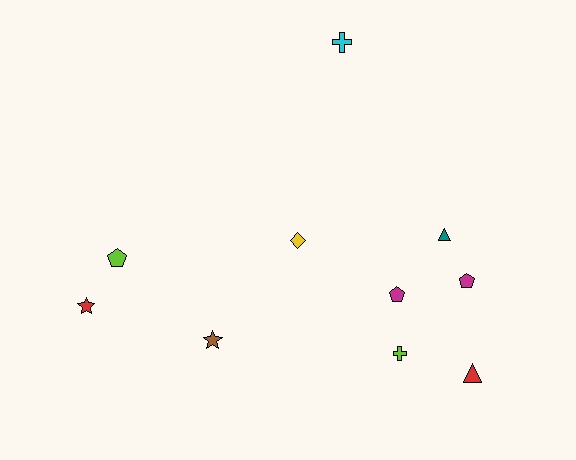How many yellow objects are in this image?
There is 1 yellow object.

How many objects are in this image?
There are 10 objects.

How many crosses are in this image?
There are 2 crosses.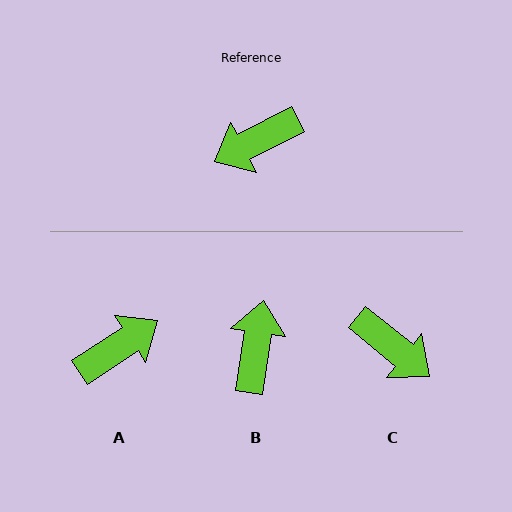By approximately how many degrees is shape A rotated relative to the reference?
Approximately 173 degrees clockwise.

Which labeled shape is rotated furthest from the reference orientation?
A, about 173 degrees away.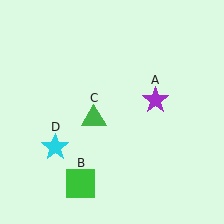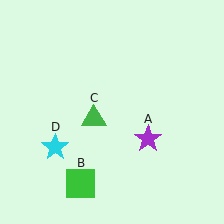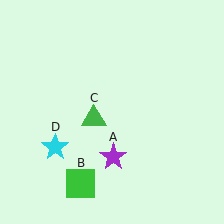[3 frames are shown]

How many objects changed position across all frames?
1 object changed position: purple star (object A).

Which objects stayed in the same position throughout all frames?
Green square (object B) and green triangle (object C) and cyan star (object D) remained stationary.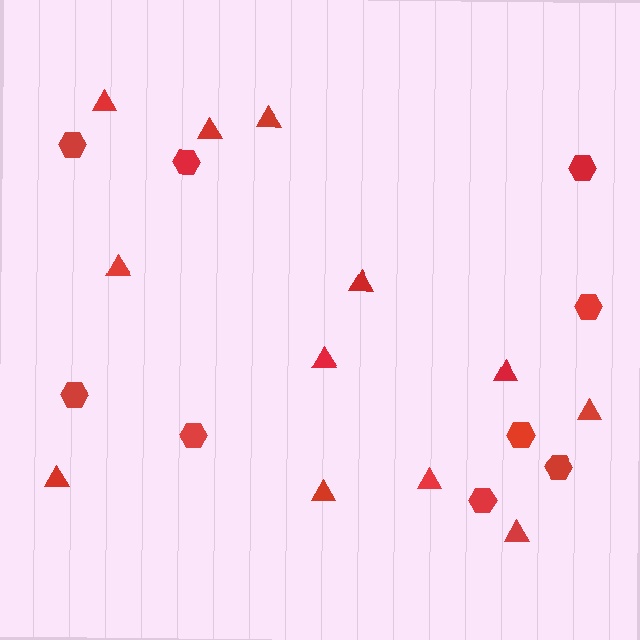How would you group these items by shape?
There are 2 groups: one group of triangles (12) and one group of hexagons (9).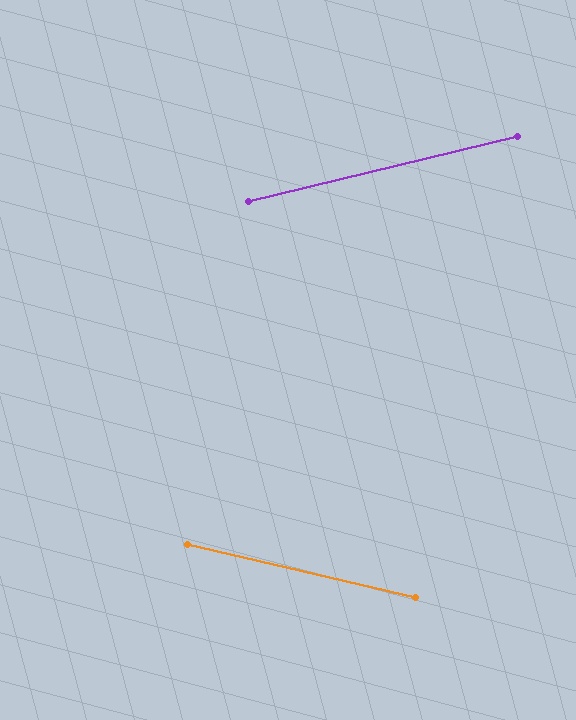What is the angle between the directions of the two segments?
Approximately 27 degrees.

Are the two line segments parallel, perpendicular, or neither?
Neither parallel nor perpendicular — they differ by about 27°.